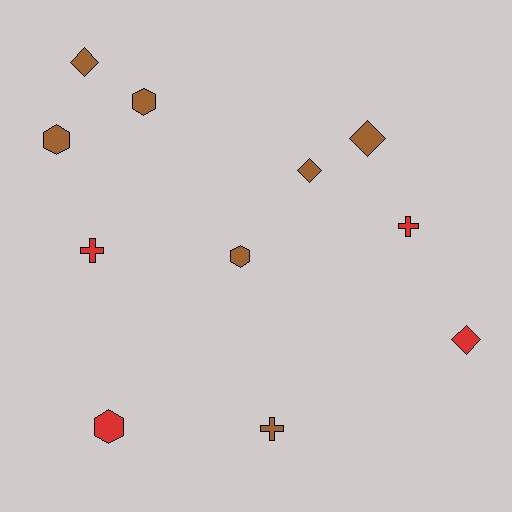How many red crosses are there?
There are 2 red crosses.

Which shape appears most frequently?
Diamond, with 4 objects.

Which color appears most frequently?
Brown, with 7 objects.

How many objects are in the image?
There are 11 objects.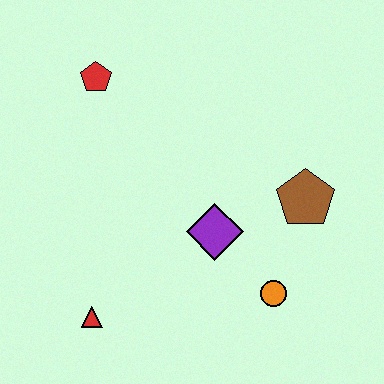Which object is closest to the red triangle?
The purple diamond is closest to the red triangle.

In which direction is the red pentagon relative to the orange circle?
The red pentagon is above the orange circle.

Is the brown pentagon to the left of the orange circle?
No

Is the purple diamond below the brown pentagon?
Yes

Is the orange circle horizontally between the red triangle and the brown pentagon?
Yes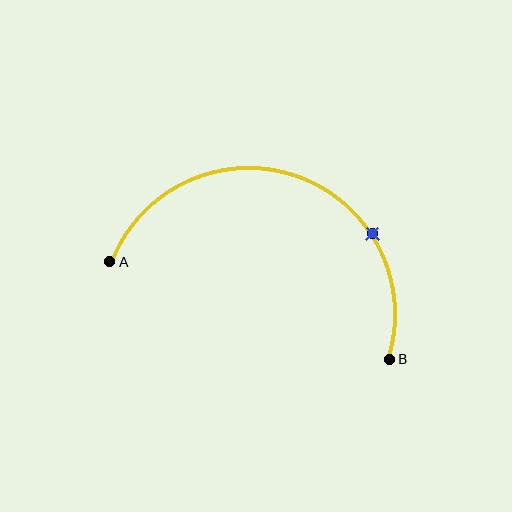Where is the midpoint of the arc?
The arc midpoint is the point on the curve farthest from the straight line joining A and B. It sits above that line.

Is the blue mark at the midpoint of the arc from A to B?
No. The blue mark lies on the arc but is closer to endpoint B. The arc midpoint would be at the point on the curve equidistant along the arc from both A and B.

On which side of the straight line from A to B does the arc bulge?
The arc bulges above the straight line connecting A and B.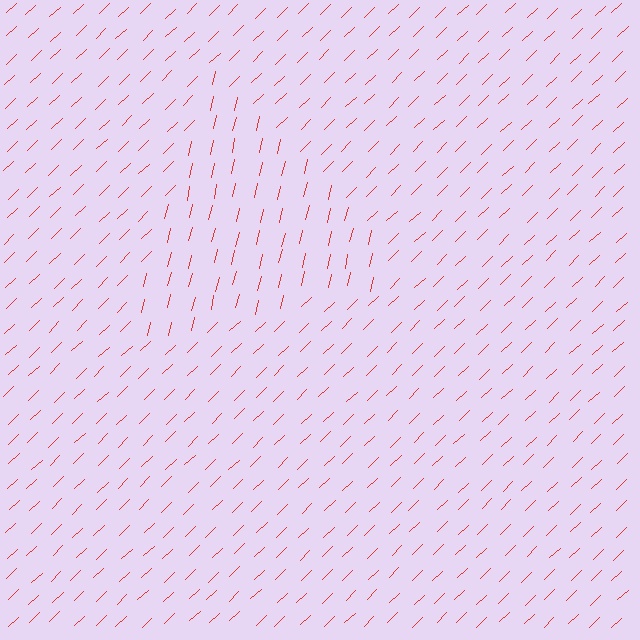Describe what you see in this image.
The image is filled with small red line segments. A triangle region in the image has lines oriented differently from the surrounding lines, creating a visible texture boundary.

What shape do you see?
I see a triangle.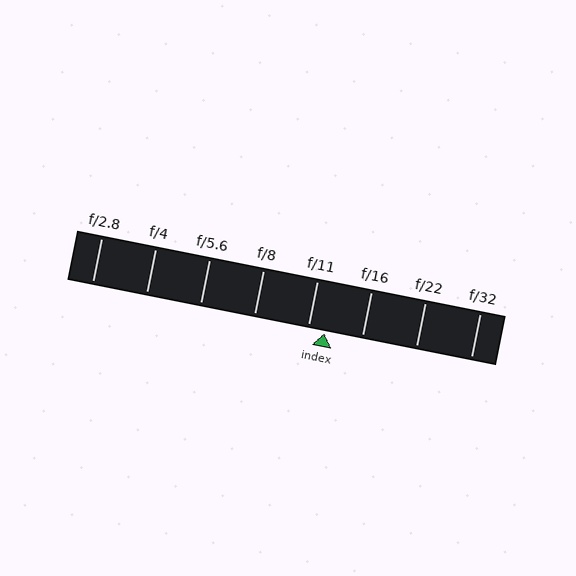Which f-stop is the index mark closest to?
The index mark is closest to f/11.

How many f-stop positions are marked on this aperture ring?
There are 8 f-stop positions marked.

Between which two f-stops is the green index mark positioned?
The index mark is between f/11 and f/16.